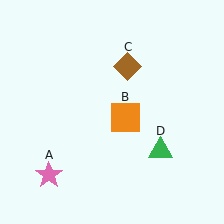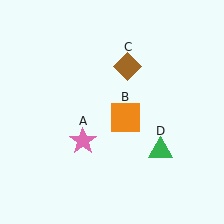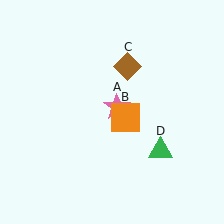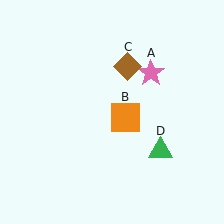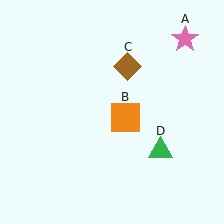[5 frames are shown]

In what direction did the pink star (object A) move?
The pink star (object A) moved up and to the right.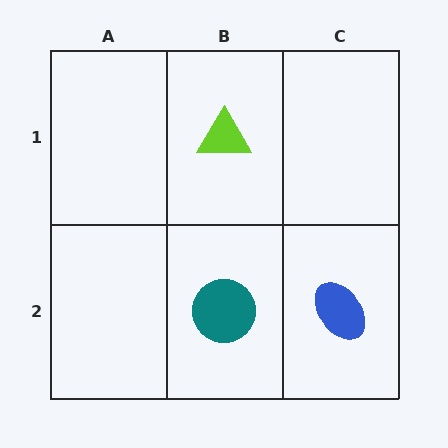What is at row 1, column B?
A lime triangle.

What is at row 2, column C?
A blue ellipse.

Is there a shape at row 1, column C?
No, that cell is empty.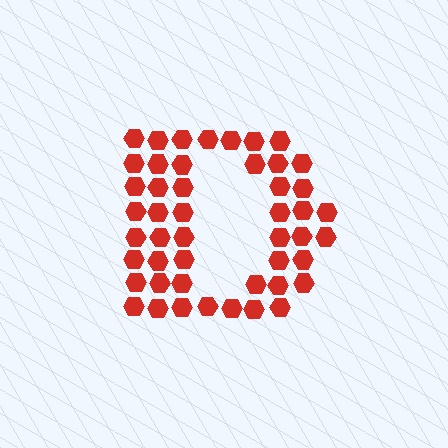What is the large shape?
The large shape is the letter D.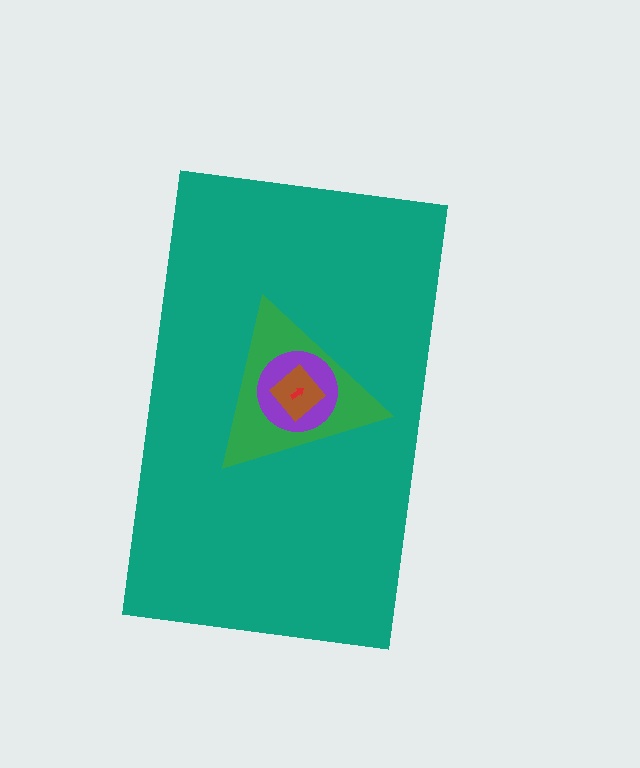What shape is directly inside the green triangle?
The purple circle.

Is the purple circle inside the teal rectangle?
Yes.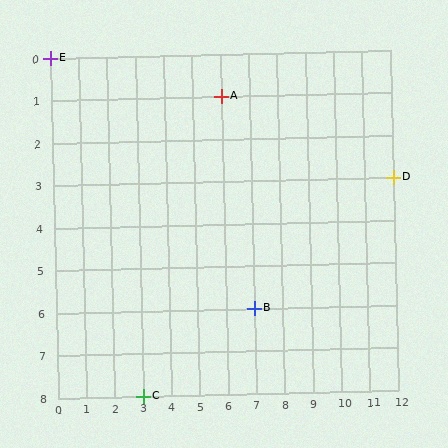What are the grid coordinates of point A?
Point A is at grid coordinates (6, 1).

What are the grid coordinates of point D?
Point D is at grid coordinates (12, 3).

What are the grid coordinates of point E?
Point E is at grid coordinates (0, 0).